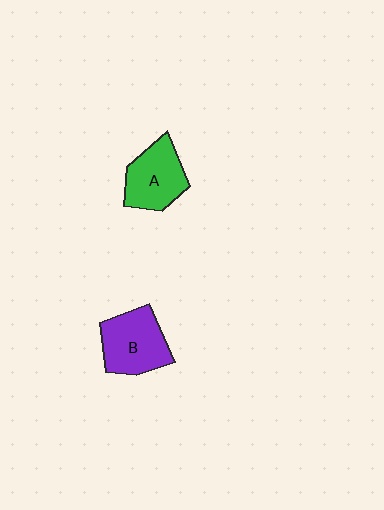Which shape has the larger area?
Shape B (purple).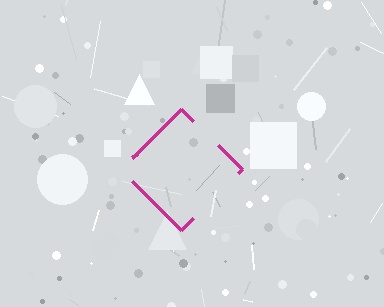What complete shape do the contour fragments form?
The contour fragments form a diamond.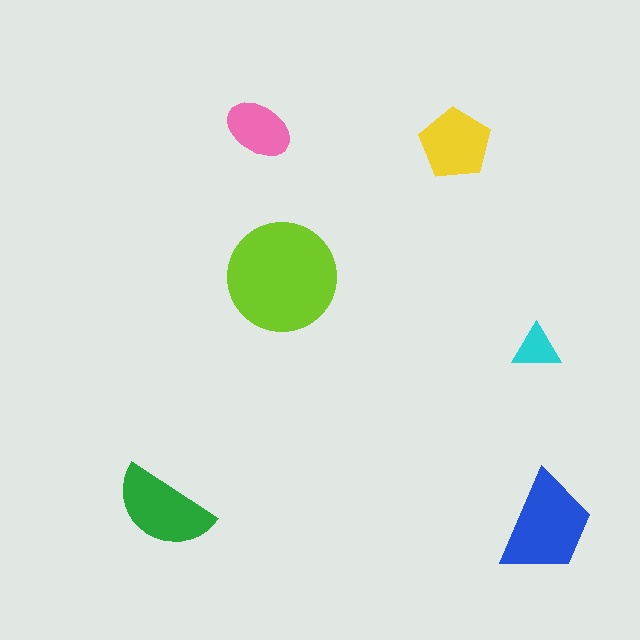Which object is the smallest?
The cyan triangle.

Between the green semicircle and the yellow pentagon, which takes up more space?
The green semicircle.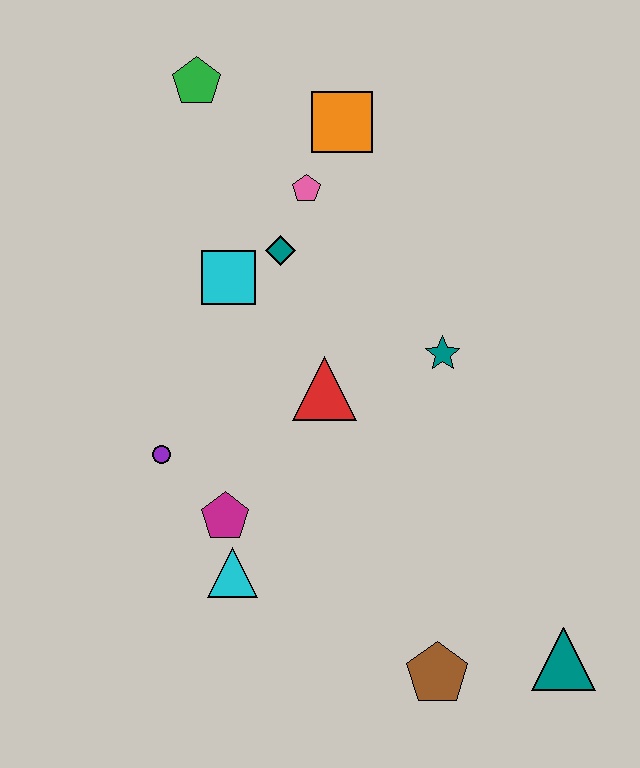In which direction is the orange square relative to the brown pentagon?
The orange square is above the brown pentagon.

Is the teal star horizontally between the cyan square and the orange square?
No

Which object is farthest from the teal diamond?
The teal triangle is farthest from the teal diamond.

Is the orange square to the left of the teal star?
Yes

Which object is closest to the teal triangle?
The brown pentagon is closest to the teal triangle.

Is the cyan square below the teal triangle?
No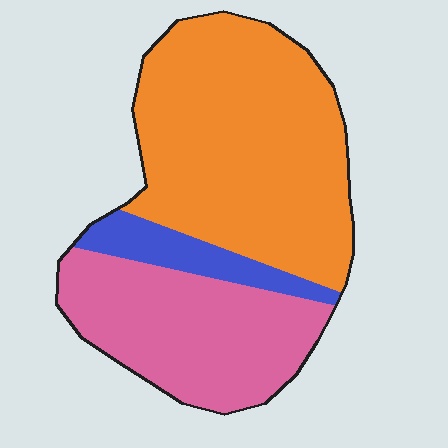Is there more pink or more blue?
Pink.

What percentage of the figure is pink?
Pink covers around 35% of the figure.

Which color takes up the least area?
Blue, at roughly 10%.